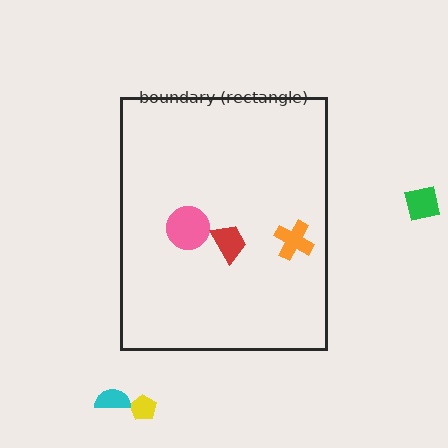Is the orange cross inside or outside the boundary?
Inside.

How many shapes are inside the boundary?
3 inside, 3 outside.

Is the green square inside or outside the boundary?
Outside.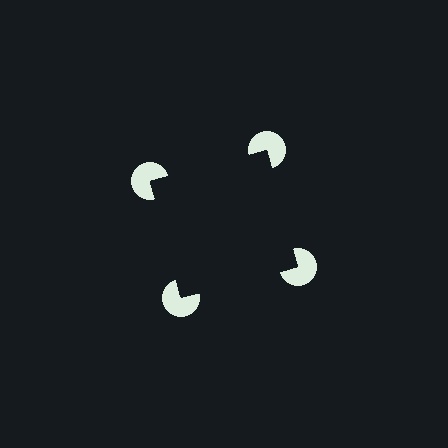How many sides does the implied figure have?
4 sides.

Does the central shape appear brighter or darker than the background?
It typically appears slightly darker than the background, even though no actual brightness change is drawn.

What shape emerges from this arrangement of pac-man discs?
An illusory square — its edges are inferred from the aligned wedge cuts in the pac-man discs, not physically drawn.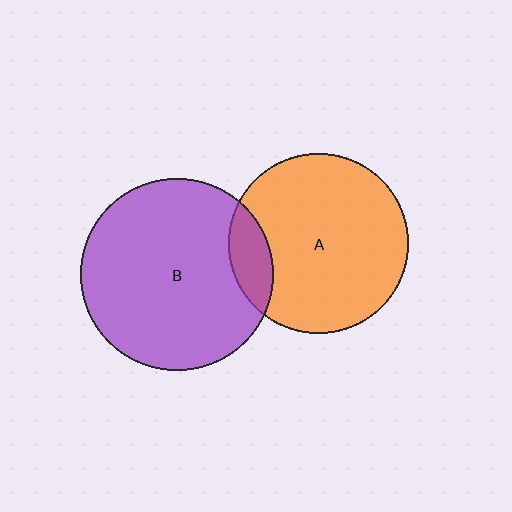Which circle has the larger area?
Circle B (purple).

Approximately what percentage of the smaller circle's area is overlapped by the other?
Approximately 15%.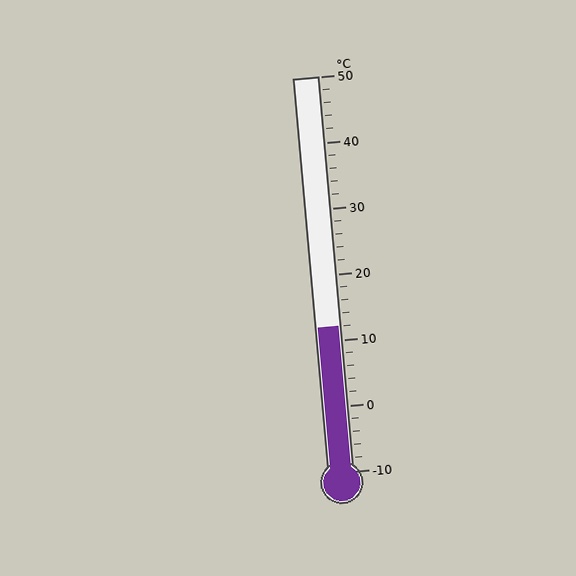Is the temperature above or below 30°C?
The temperature is below 30°C.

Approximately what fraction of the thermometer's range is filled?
The thermometer is filled to approximately 35% of its range.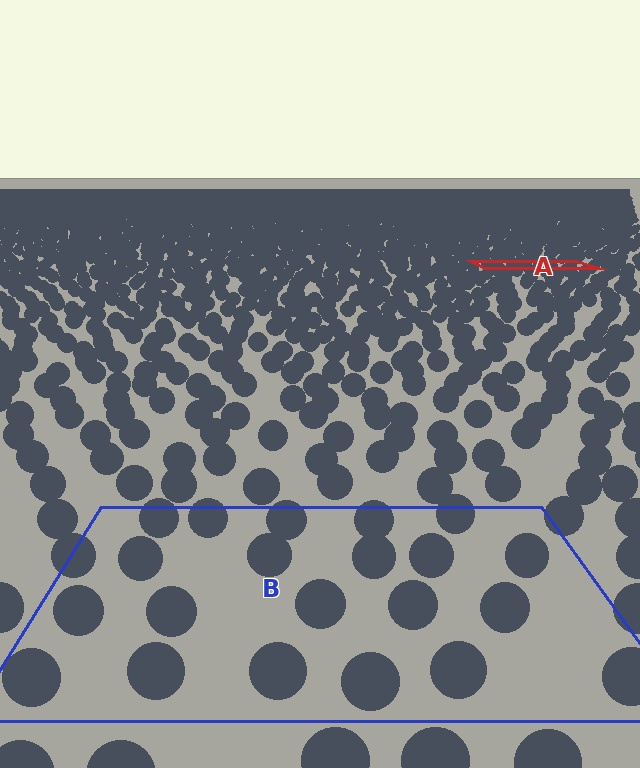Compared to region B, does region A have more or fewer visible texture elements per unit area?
Region A has more texture elements per unit area — they are packed more densely because it is farther away.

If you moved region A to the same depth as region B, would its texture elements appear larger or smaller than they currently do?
They would appear larger. At a closer depth, the same texture elements are projected at a bigger on-screen size.